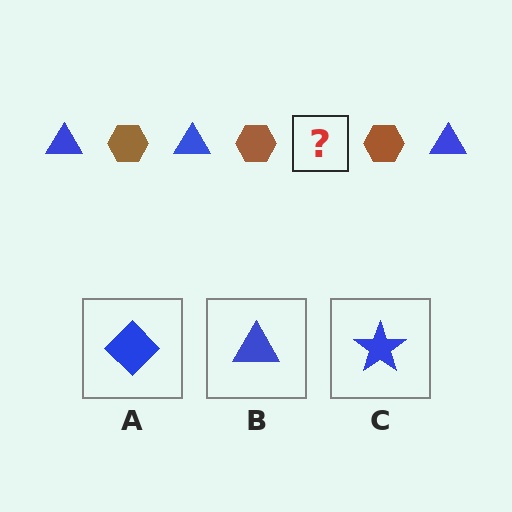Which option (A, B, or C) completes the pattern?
B.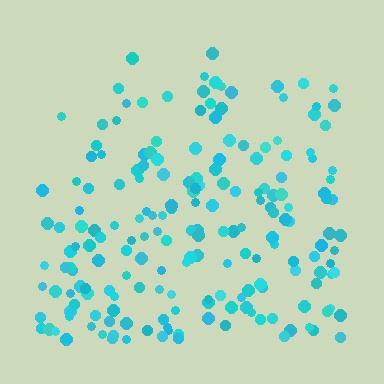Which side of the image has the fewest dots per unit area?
The top.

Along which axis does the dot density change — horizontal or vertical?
Vertical.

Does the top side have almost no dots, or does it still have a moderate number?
Still a moderate number, just noticeably fewer than the bottom.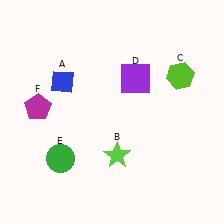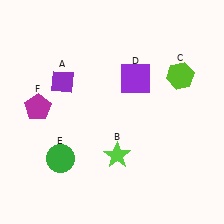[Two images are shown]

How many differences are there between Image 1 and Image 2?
There is 1 difference between the two images.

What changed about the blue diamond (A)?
In Image 1, A is blue. In Image 2, it changed to purple.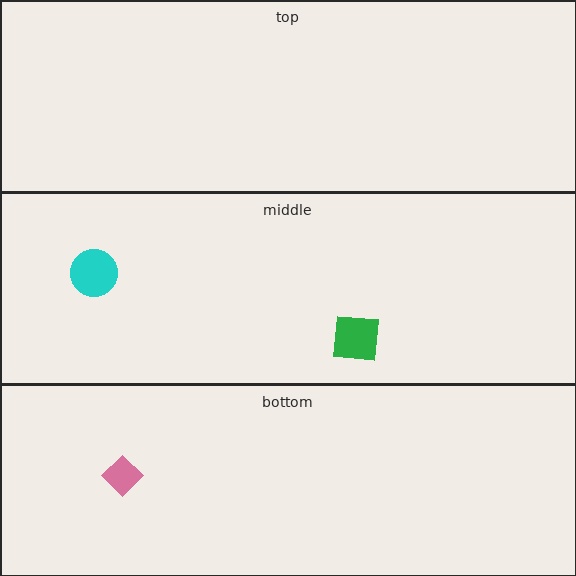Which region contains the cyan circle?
The middle region.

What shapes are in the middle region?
The green square, the cyan circle.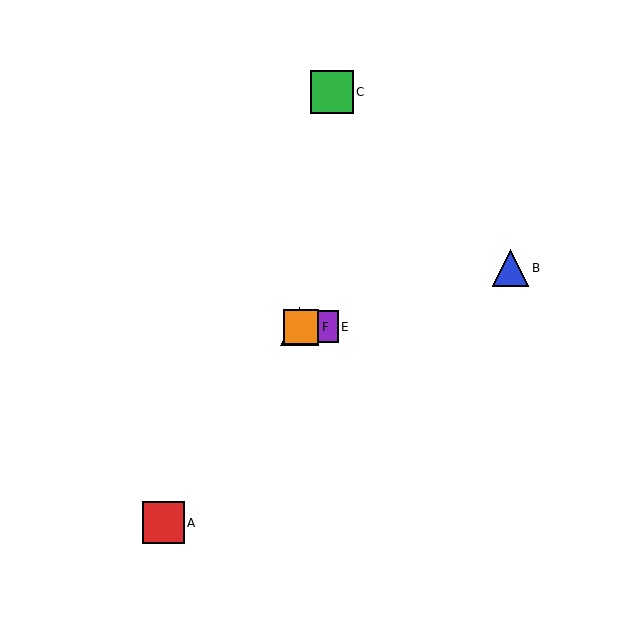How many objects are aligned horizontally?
3 objects (D, E, F) are aligned horizontally.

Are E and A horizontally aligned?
No, E is at y≈327 and A is at y≈523.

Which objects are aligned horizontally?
Objects D, E, F are aligned horizontally.